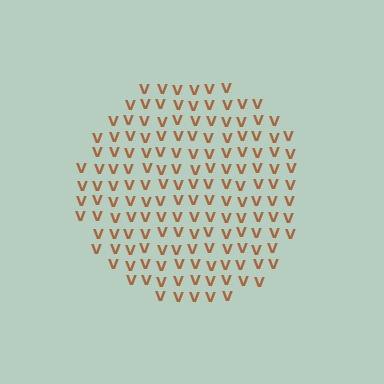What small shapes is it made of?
It is made of small letter V's.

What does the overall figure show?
The overall figure shows a circle.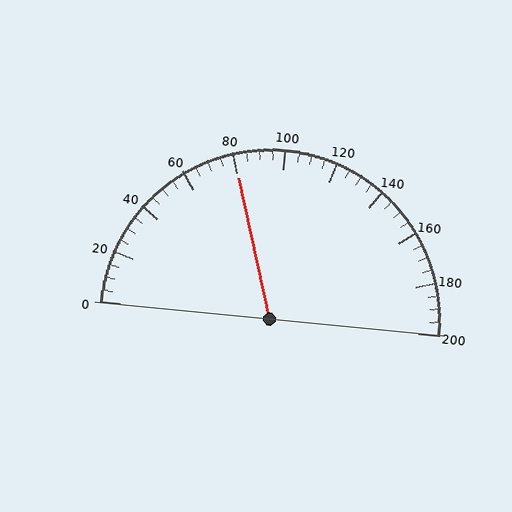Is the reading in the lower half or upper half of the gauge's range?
The reading is in the lower half of the range (0 to 200).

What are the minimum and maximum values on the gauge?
The gauge ranges from 0 to 200.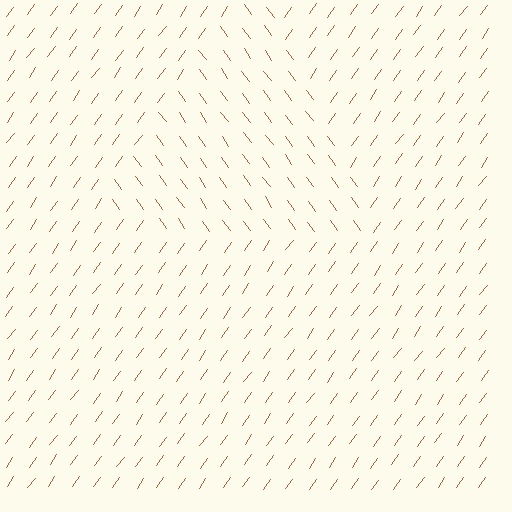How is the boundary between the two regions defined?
The boundary is defined purely by a change in line orientation (approximately 71 degrees difference). All lines are the same color and thickness.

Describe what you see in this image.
The image is filled with small brown line segments. A triangle region in the image has lines oriented differently from the surrounding lines, creating a visible texture boundary.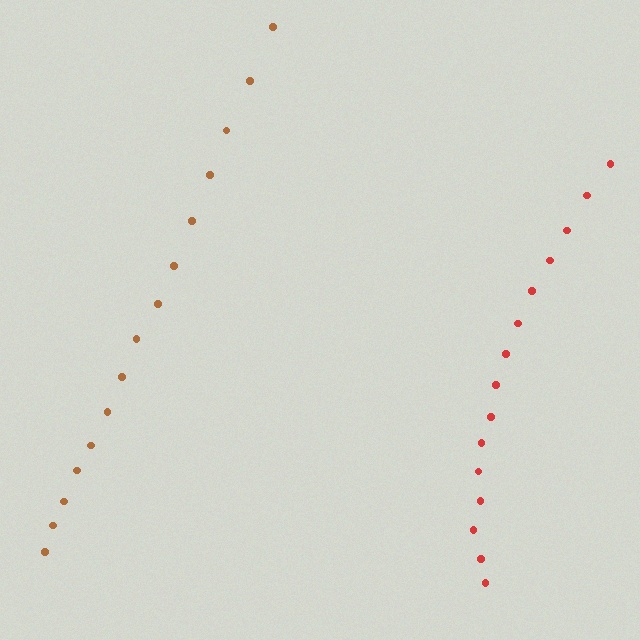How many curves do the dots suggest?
There are 2 distinct paths.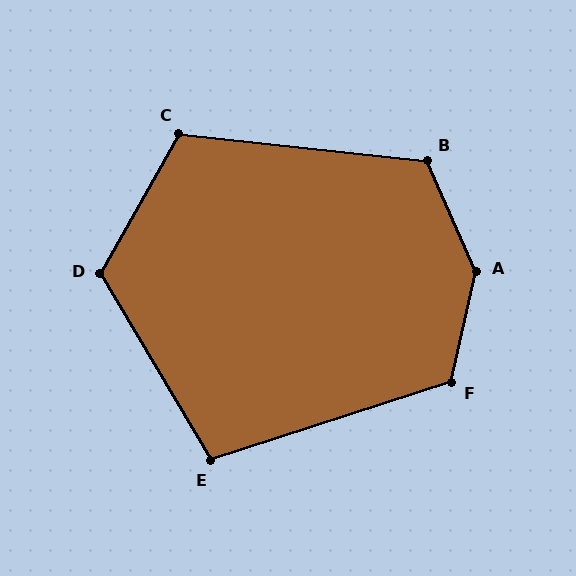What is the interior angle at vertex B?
Approximately 120 degrees (obtuse).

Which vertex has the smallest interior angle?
E, at approximately 103 degrees.